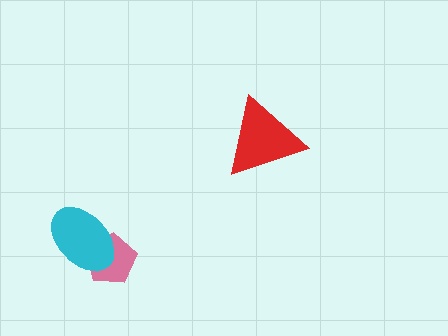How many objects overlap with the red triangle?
0 objects overlap with the red triangle.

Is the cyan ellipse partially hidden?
No, no other shape covers it.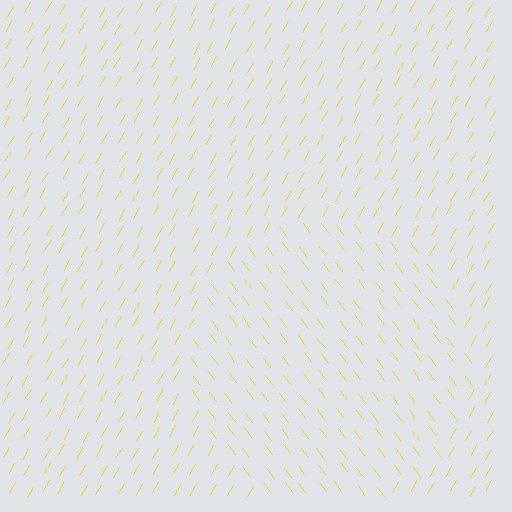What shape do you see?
I see a circle.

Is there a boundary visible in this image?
Yes, there is a texture boundary formed by a change in line orientation.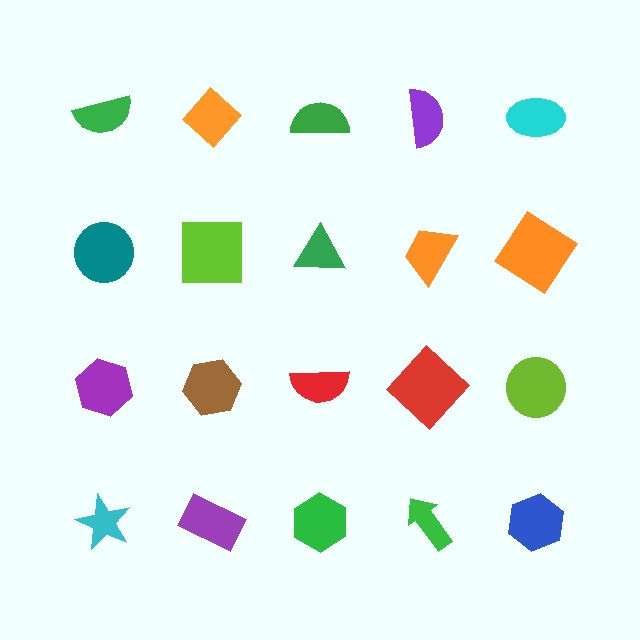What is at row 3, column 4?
A red diamond.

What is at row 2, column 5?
An orange diamond.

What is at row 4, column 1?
A cyan star.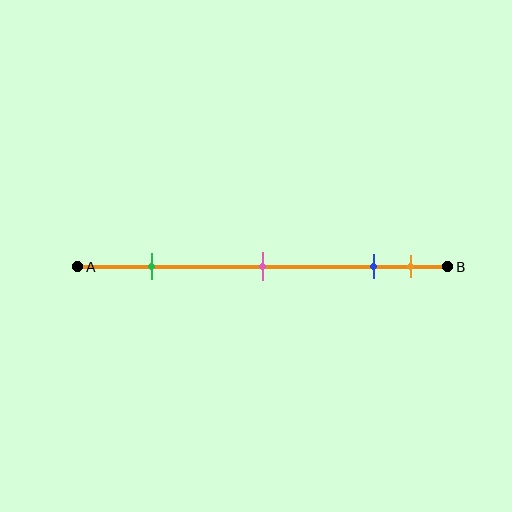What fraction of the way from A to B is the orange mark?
The orange mark is approximately 90% (0.9) of the way from A to B.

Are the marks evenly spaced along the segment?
No, the marks are not evenly spaced.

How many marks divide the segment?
There are 4 marks dividing the segment.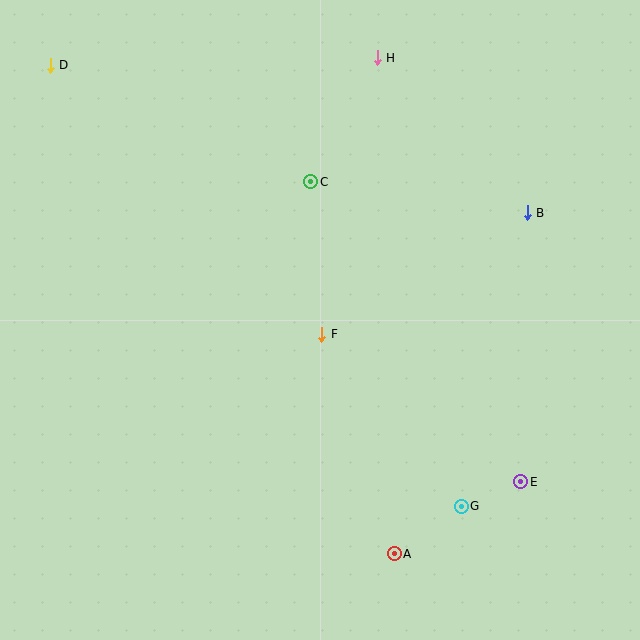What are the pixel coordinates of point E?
Point E is at (521, 482).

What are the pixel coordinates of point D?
Point D is at (50, 65).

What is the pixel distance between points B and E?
The distance between B and E is 269 pixels.